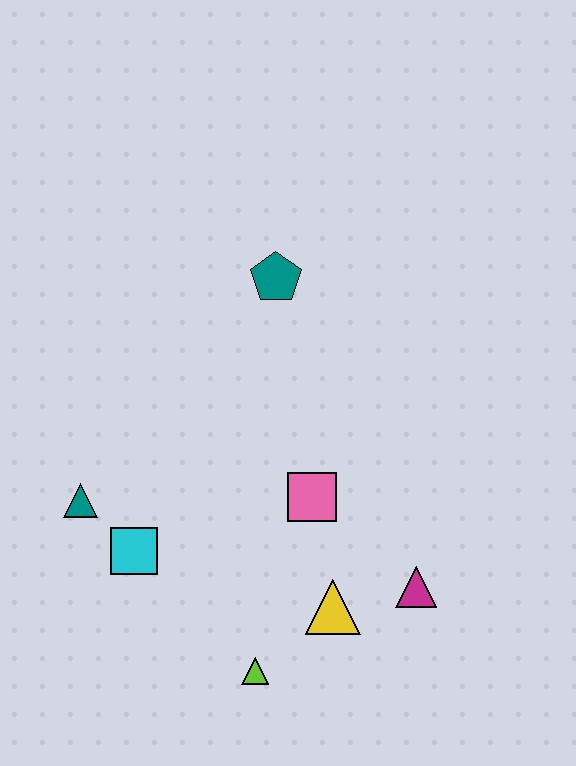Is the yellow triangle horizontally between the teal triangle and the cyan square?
No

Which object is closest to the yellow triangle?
The magenta triangle is closest to the yellow triangle.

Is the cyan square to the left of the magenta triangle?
Yes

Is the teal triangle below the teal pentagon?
Yes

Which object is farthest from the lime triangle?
The teal pentagon is farthest from the lime triangle.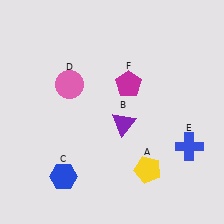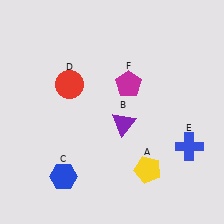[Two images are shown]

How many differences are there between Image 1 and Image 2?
There is 1 difference between the two images.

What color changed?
The circle (D) changed from pink in Image 1 to red in Image 2.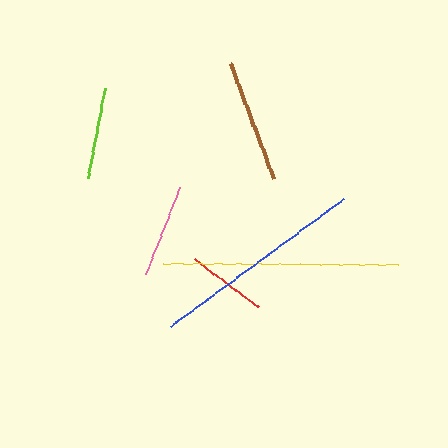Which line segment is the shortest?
The red line is the shortest at approximately 81 pixels.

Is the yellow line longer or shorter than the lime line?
The yellow line is longer than the lime line.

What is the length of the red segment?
The red segment is approximately 81 pixels long.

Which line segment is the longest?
The yellow line is the longest at approximately 235 pixels.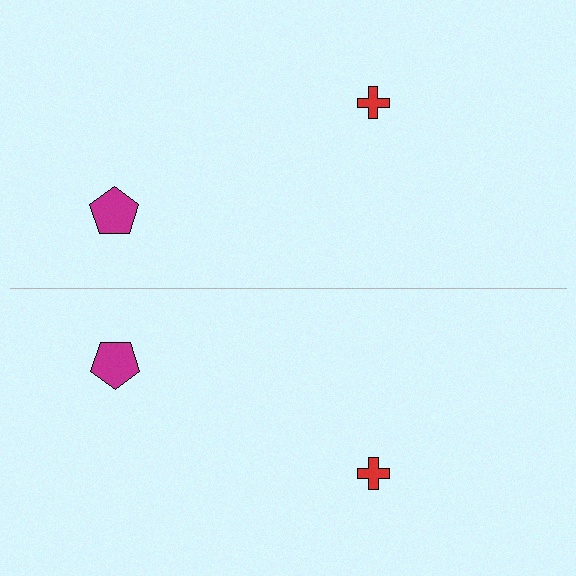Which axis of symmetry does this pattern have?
The pattern has a horizontal axis of symmetry running through the center of the image.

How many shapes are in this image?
There are 4 shapes in this image.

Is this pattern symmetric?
Yes, this pattern has bilateral (reflection) symmetry.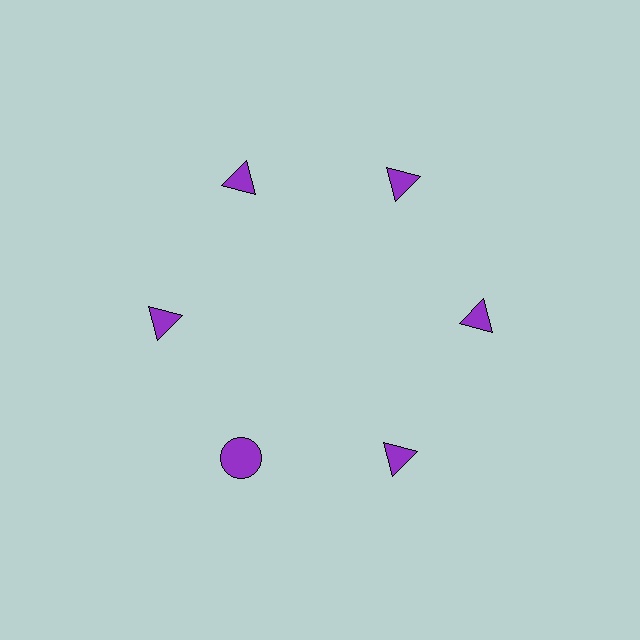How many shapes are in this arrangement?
There are 6 shapes arranged in a ring pattern.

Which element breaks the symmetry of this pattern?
The purple circle at roughly the 7 o'clock position breaks the symmetry. All other shapes are purple triangles.